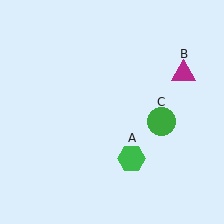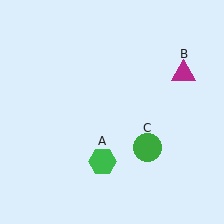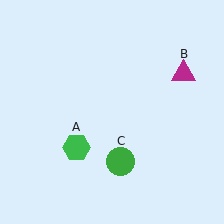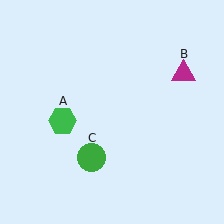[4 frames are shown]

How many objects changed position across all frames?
2 objects changed position: green hexagon (object A), green circle (object C).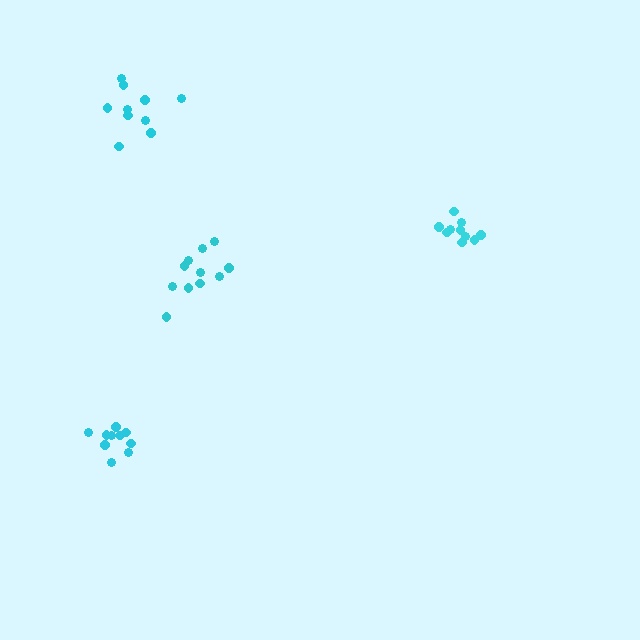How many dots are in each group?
Group 1: 10 dots, Group 2: 11 dots, Group 3: 10 dots, Group 4: 10 dots (41 total).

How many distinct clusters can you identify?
There are 4 distinct clusters.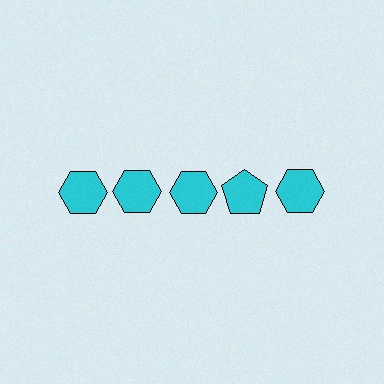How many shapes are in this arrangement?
There are 5 shapes arranged in a grid pattern.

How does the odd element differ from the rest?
It has a different shape: pentagon instead of hexagon.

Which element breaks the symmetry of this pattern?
The cyan pentagon in the top row, second from right column breaks the symmetry. All other shapes are cyan hexagons.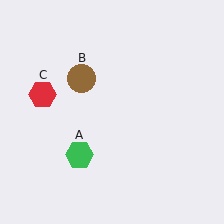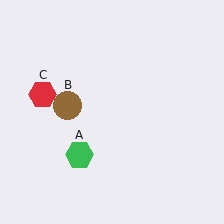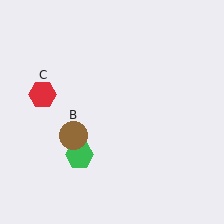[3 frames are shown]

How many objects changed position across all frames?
1 object changed position: brown circle (object B).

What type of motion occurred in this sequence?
The brown circle (object B) rotated counterclockwise around the center of the scene.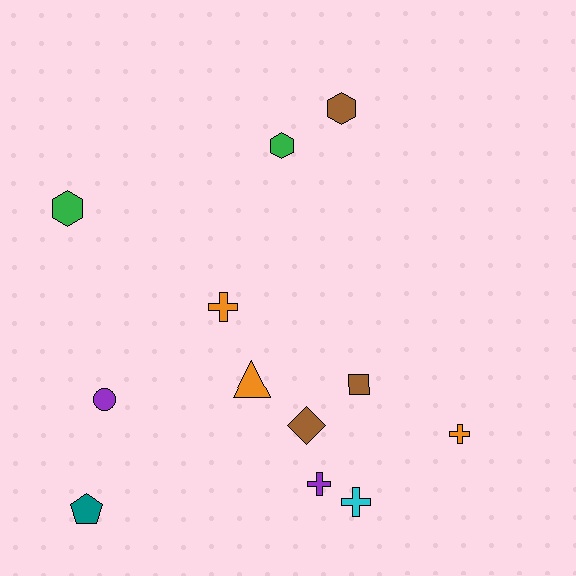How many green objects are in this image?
There are 2 green objects.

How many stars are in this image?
There are no stars.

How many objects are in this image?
There are 12 objects.